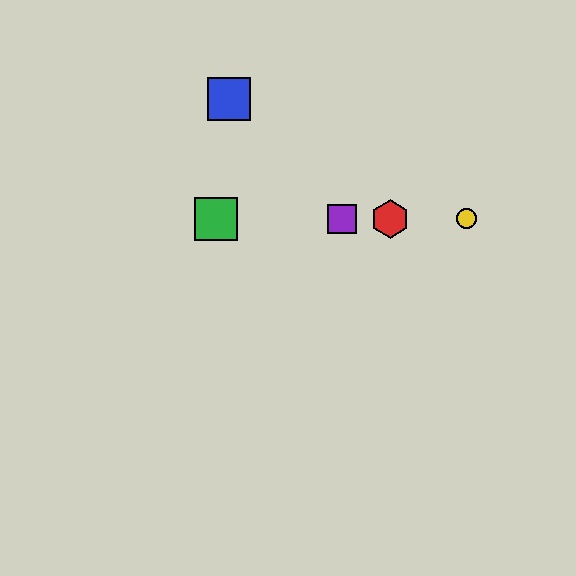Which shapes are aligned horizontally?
The red hexagon, the green square, the yellow circle, the purple square are aligned horizontally.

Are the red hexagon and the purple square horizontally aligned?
Yes, both are at y≈219.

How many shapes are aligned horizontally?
4 shapes (the red hexagon, the green square, the yellow circle, the purple square) are aligned horizontally.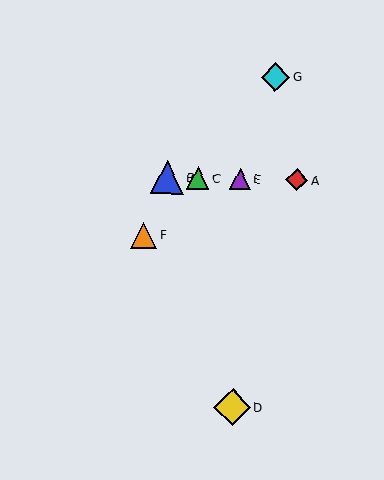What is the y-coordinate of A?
Object A is at y≈180.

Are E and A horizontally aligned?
Yes, both are at y≈179.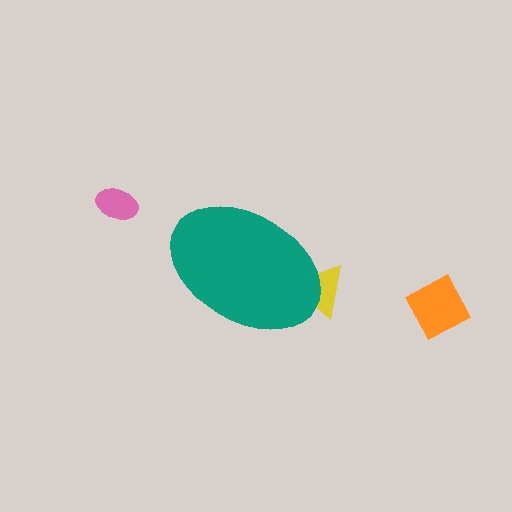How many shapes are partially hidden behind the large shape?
1 shape is partially hidden.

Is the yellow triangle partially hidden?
Yes, the yellow triangle is partially hidden behind the teal ellipse.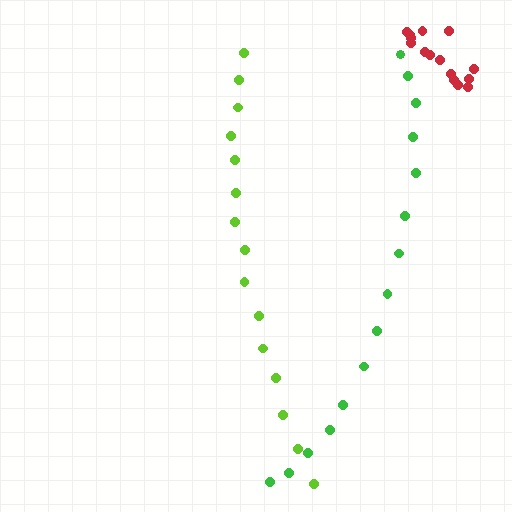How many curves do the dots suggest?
There are 3 distinct paths.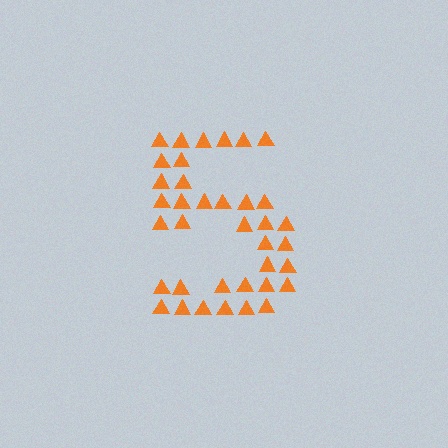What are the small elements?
The small elements are triangles.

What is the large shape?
The large shape is the digit 5.